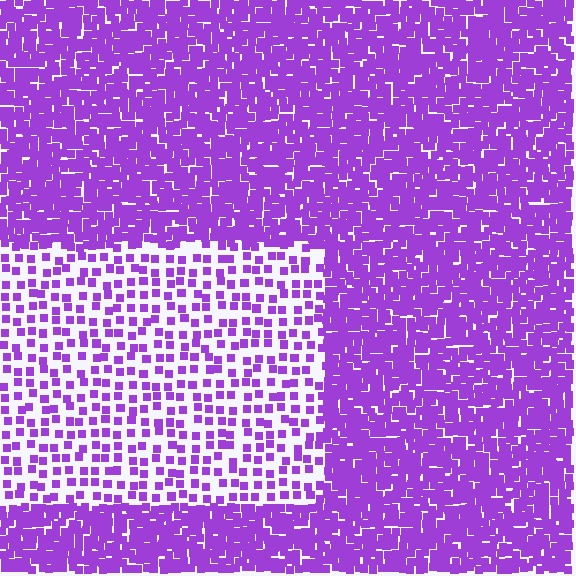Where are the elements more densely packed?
The elements are more densely packed outside the rectangle boundary.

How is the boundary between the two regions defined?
The boundary is defined by a change in element density (approximately 2.8x ratio). All elements are the same color, size, and shape.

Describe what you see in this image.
The image contains small purple elements arranged at two different densities. A rectangle-shaped region is visible where the elements are less densely packed than the surrounding area.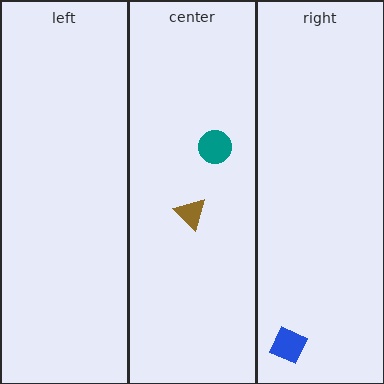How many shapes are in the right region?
1.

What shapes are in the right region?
The blue diamond.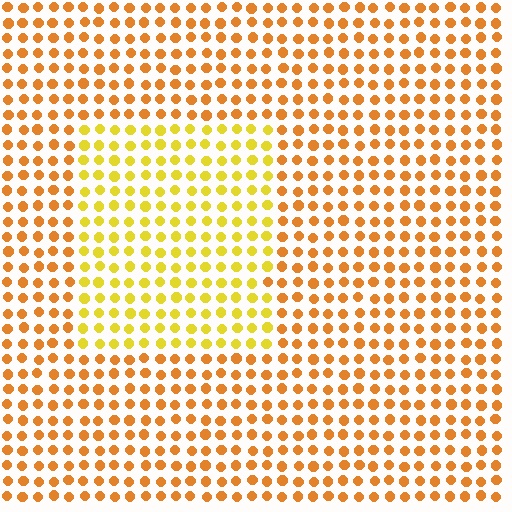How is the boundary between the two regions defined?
The boundary is defined purely by a slight shift in hue (about 28 degrees). Spacing, size, and orientation are identical on both sides.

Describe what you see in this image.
The image is filled with small orange elements in a uniform arrangement. A rectangle-shaped region is visible where the elements are tinted to a slightly different hue, forming a subtle color boundary.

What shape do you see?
I see a rectangle.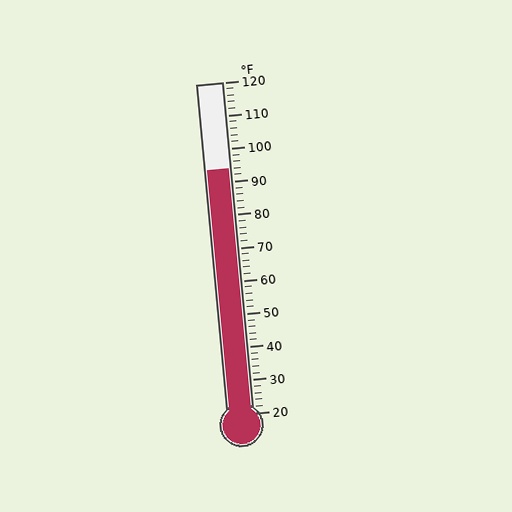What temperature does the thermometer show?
The thermometer shows approximately 94°F.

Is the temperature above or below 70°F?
The temperature is above 70°F.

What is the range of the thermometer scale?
The thermometer scale ranges from 20°F to 120°F.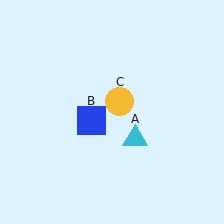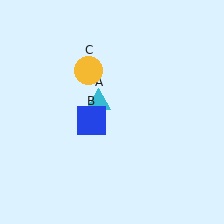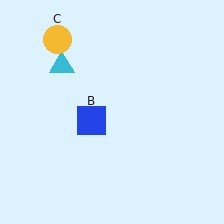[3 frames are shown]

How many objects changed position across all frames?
2 objects changed position: cyan triangle (object A), yellow circle (object C).